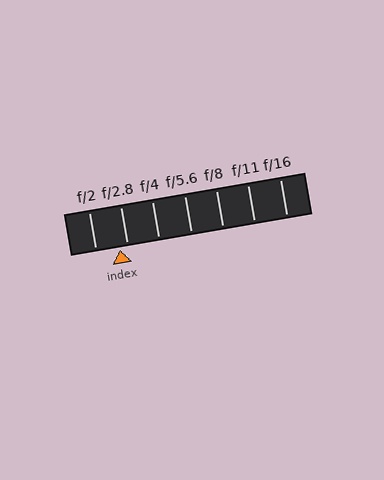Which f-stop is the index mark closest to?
The index mark is closest to f/2.8.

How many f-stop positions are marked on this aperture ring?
There are 7 f-stop positions marked.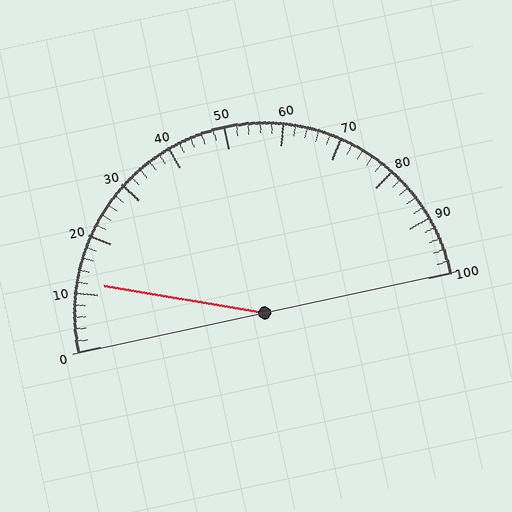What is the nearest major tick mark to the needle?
The nearest major tick mark is 10.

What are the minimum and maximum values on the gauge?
The gauge ranges from 0 to 100.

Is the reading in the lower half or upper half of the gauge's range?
The reading is in the lower half of the range (0 to 100).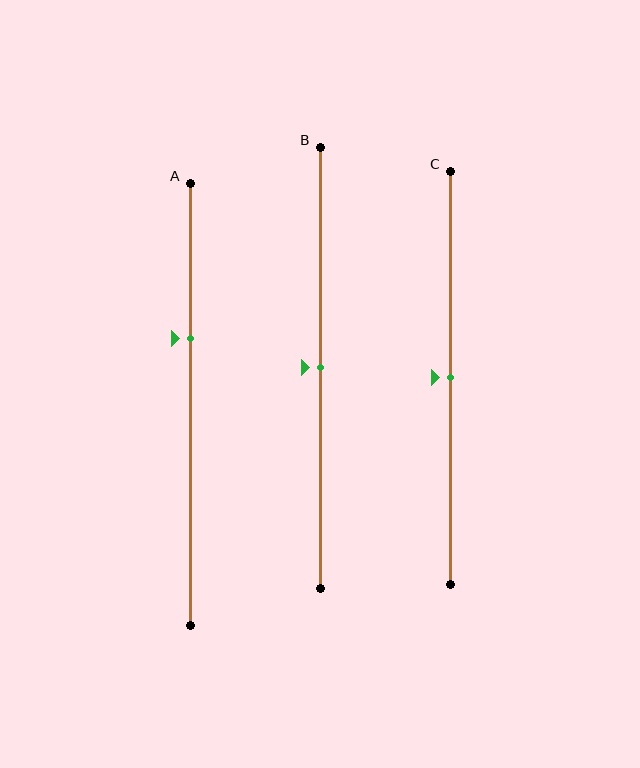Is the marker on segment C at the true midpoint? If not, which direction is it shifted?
Yes, the marker on segment C is at the true midpoint.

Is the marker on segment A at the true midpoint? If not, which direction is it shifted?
No, the marker on segment A is shifted upward by about 15% of the segment length.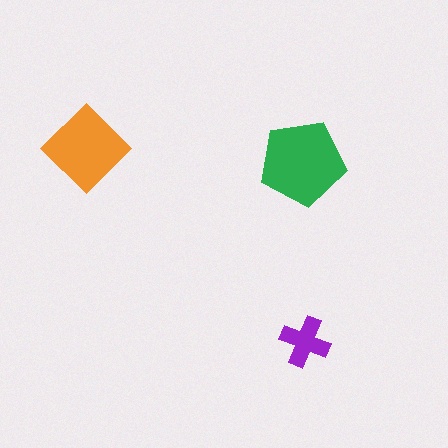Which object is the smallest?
The purple cross.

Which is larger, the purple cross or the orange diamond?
The orange diamond.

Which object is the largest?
The green pentagon.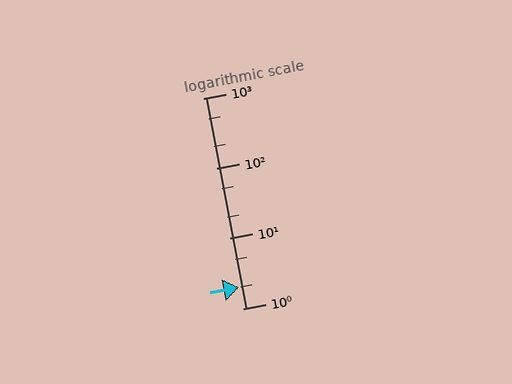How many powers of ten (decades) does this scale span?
The scale spans 3 decades, from 1 to 1000.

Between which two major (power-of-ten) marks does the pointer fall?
The pointer is between 1 and 10.